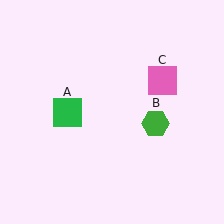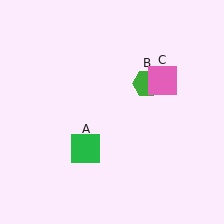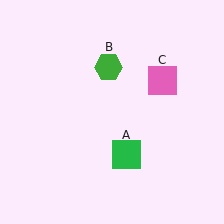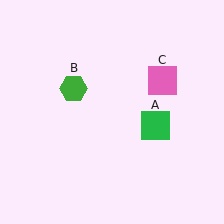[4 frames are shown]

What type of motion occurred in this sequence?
The green square (object A), green hexagon (object B) rotated counterclockwise around the center of the scene.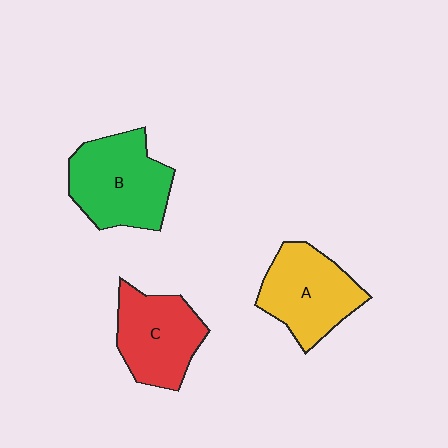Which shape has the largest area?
Shape B (green).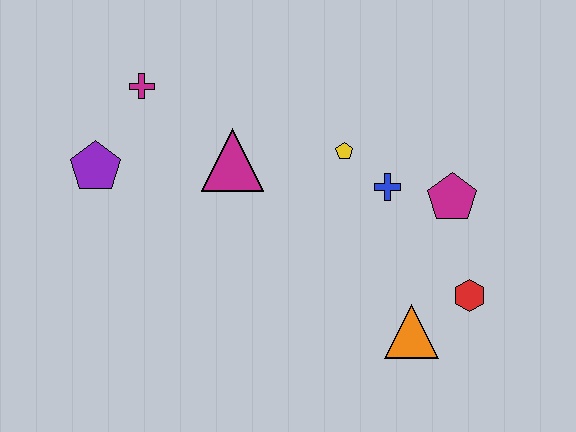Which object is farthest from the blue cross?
The purple pentagon is farthest from the blue cross.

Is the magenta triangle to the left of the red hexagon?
Yes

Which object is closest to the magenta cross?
The purple pentagon is closest to the magenta cross.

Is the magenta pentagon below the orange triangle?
No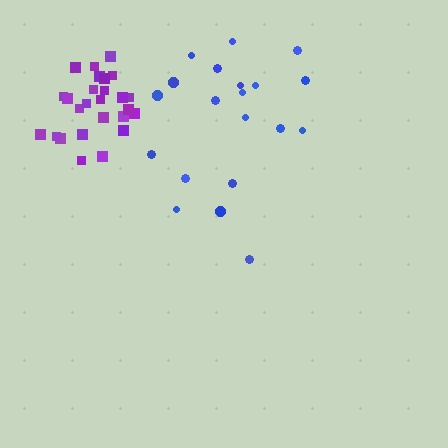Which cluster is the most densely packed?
Purple.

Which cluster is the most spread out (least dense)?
Blue.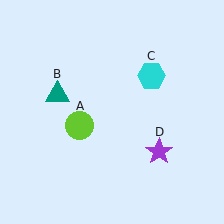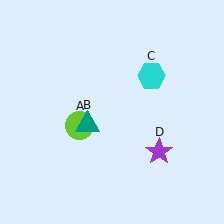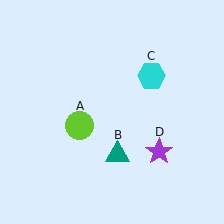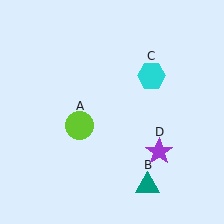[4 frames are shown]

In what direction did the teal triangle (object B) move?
The teal triangle (object B) moved down and to the right.